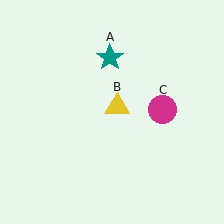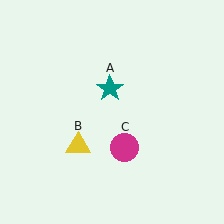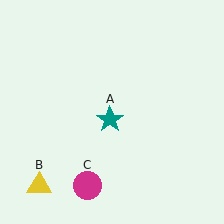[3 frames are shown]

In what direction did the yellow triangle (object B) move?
The yellow triangle (object B) moved down and to the left.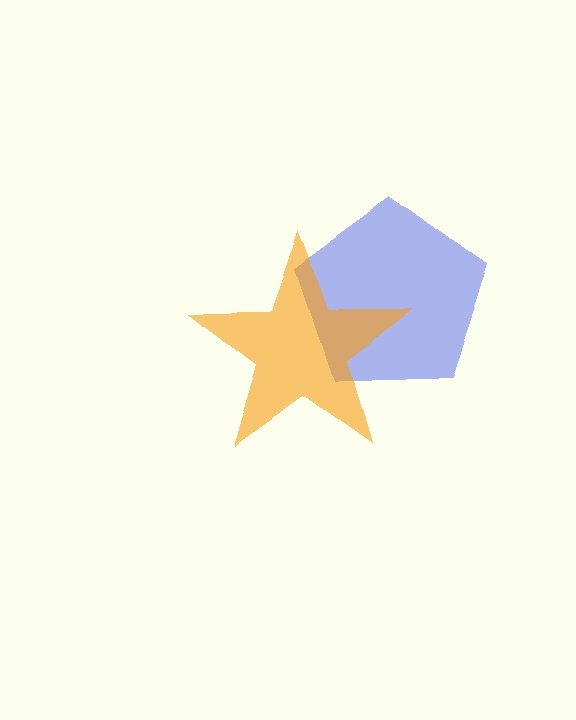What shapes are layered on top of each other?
The layered shapes are: a blue pentagon, an orange star.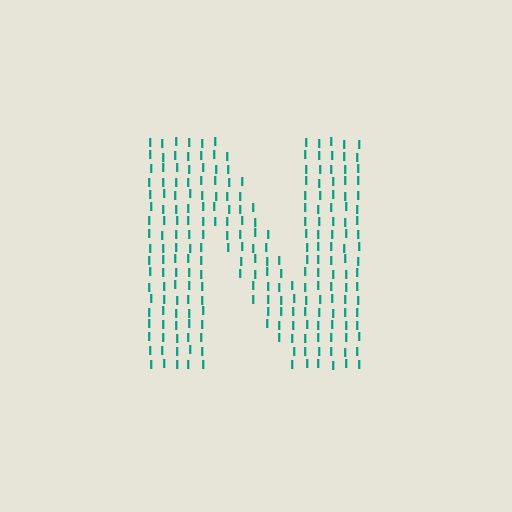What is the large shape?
The large shape is the letter N.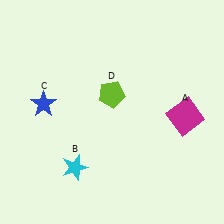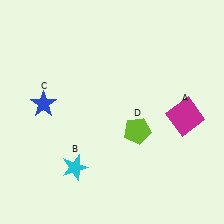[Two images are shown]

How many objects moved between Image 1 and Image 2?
1 object moved between the two images.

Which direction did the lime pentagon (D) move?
The lime pentagon (D) moved down.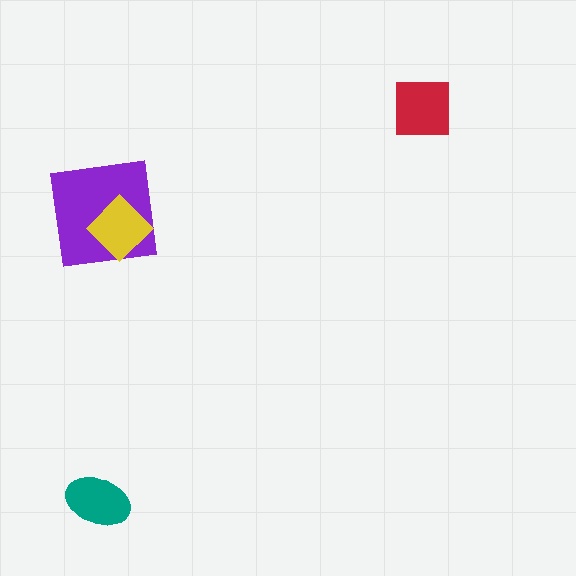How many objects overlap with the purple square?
1 object overlaps with the purple square.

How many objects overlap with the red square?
0 objects overlap with the red square.